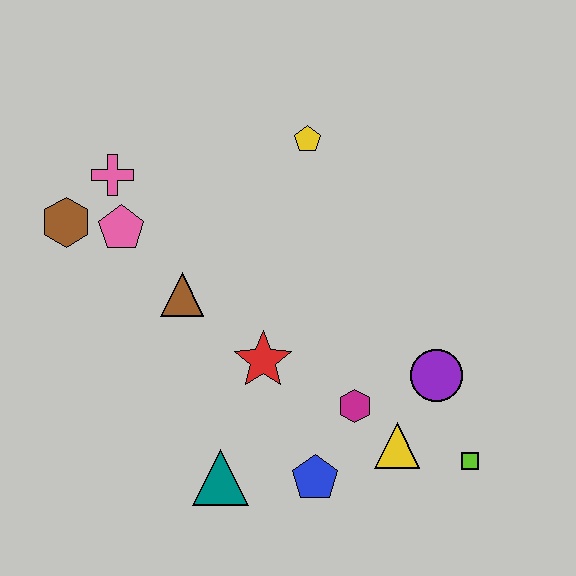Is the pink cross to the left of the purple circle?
Yes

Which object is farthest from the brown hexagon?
The lime square is farthest from the brown hexagon.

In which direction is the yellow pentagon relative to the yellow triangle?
The yellow pentagon is above the yellow triangle.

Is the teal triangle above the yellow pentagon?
No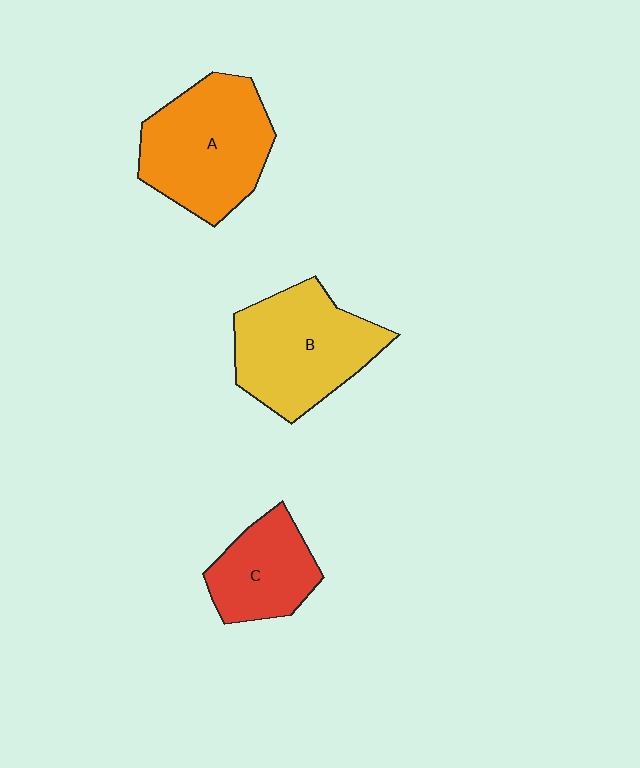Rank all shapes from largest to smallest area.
From largest to smallest: A (orange), B (yellow), C (red).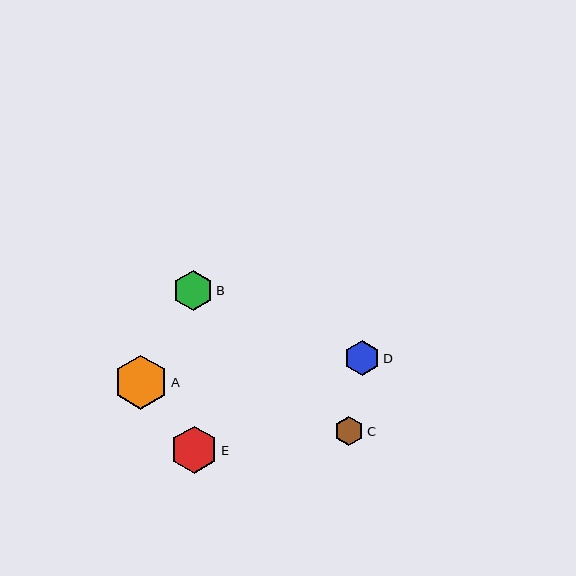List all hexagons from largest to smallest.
From largest to smallest: A, E, B, D, C.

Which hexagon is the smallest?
Hexagon C is the smallest with a size of approximately 30 pixels.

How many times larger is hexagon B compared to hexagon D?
Hexagon B is approximately 1.1 times the size of hexagon D.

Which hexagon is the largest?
Hexagon A is the largest with a size of approximately 54 pixels.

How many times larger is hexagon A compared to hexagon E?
Hexagon A is approximately 1.1 times the size of hexagon E.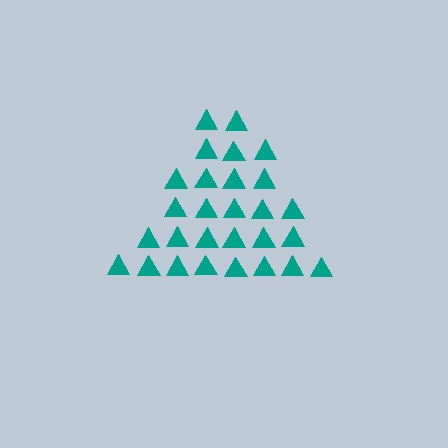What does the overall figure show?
The overall figure shows a triangle.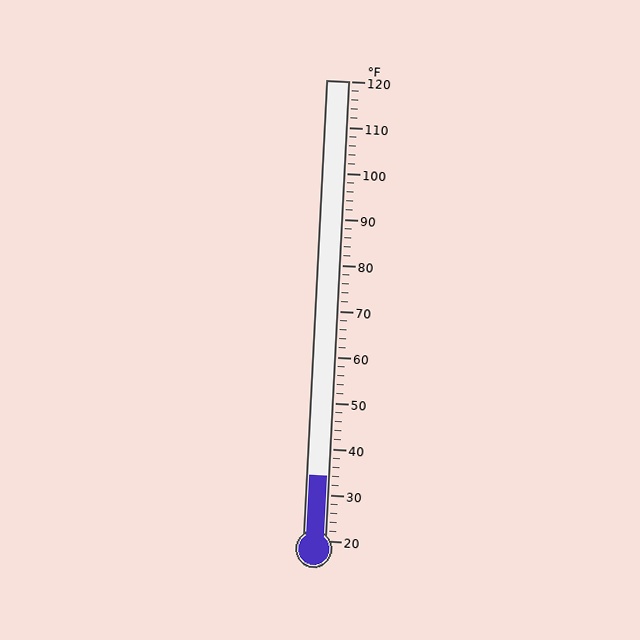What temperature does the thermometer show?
The thermometer shows approximately 34°F.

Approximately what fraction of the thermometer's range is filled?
The thermometer is filled to approximately 15% of its range.